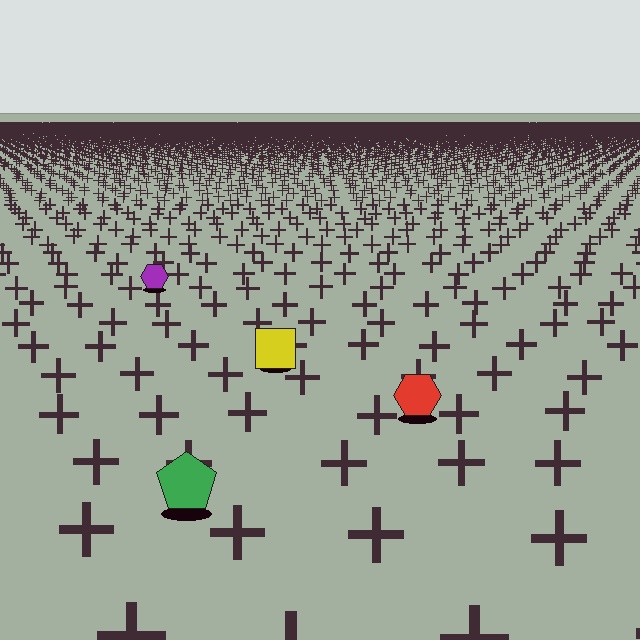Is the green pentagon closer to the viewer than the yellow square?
Yes. The green pentagon is closer — you can tell from the texture gradient: the ground texture is coarser near it.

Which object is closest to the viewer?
The green pentagon is closest. The texture marks near it are larger and more spread out.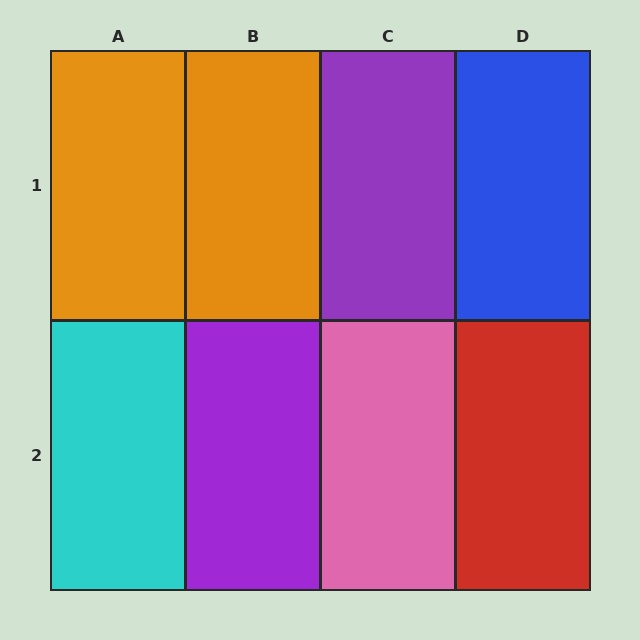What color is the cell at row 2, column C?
Pink.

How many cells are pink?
1 cell is pink.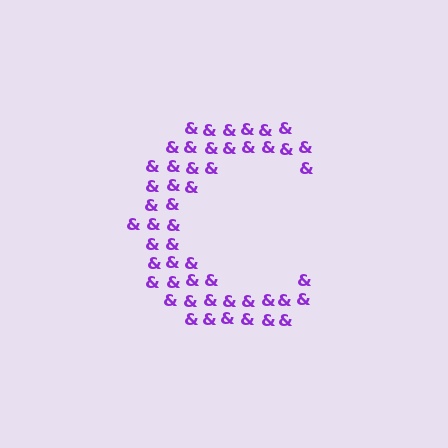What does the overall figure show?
The overall figure shows the letter C.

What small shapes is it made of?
It is made of small ampersands.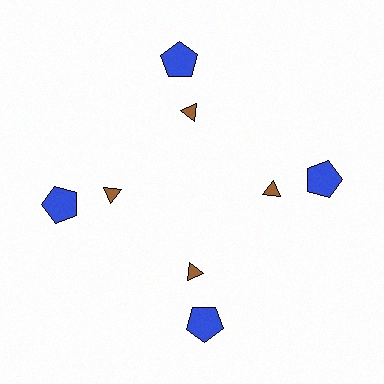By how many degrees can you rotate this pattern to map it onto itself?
The pattern maps onto itself every 90 degrees of rotation.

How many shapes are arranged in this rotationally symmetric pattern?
There are 8 shapes, arranged in 4 groups of 2.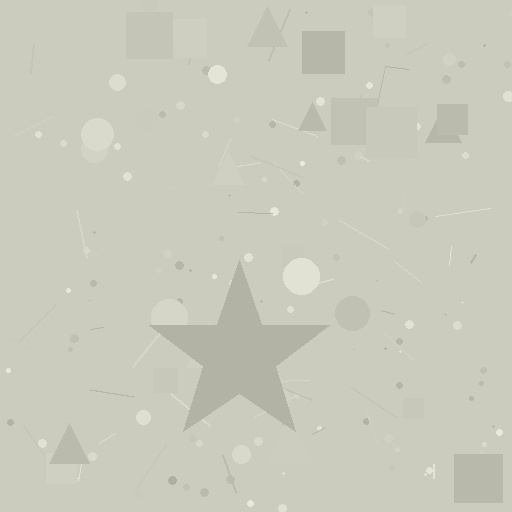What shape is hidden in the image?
A star is hidden in the image.